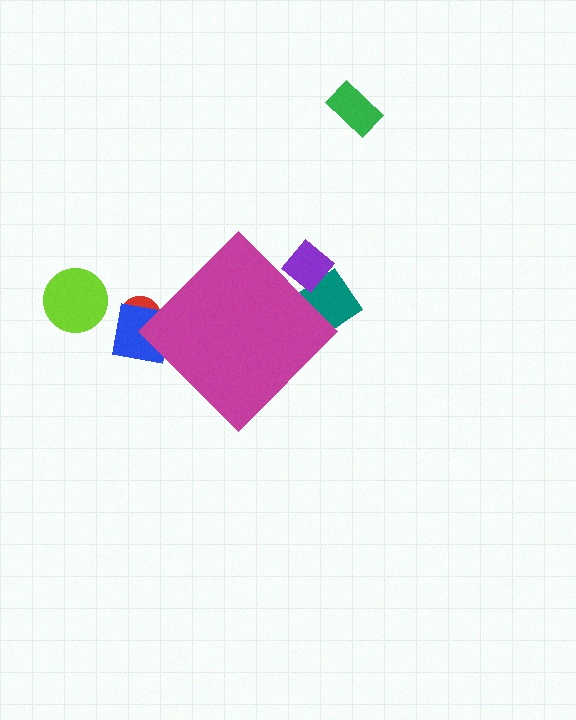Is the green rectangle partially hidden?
No, the green rectangle is fully visible.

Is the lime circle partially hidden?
No, the lime circle is fully visible.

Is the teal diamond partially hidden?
Yes, the teal diamond is partially hidden behind the magenta diamond.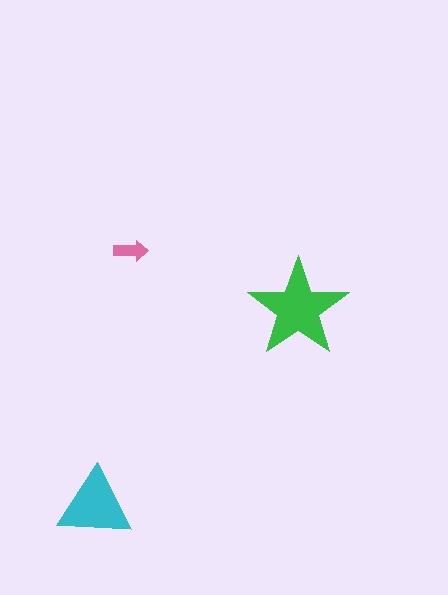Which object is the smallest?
The pink arrow.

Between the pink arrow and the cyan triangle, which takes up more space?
The cyan triangle.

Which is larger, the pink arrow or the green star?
The green star.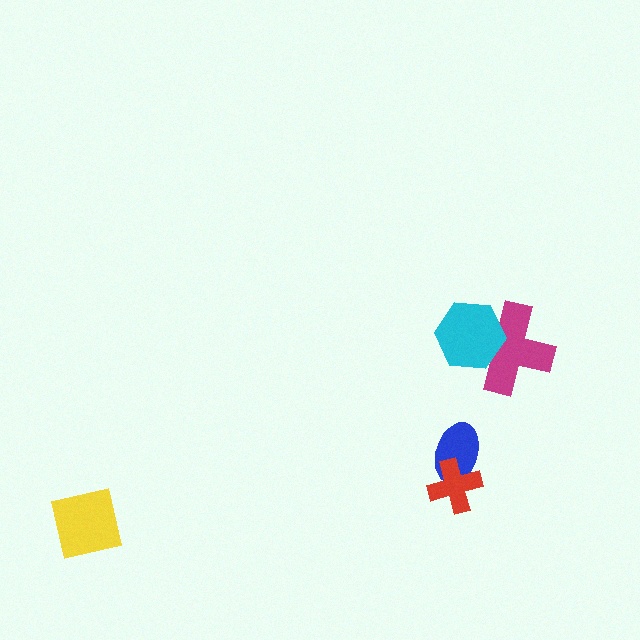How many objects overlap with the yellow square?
0 objects overlap with the yellow square.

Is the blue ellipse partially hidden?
Yes, it is partially covered by another shape.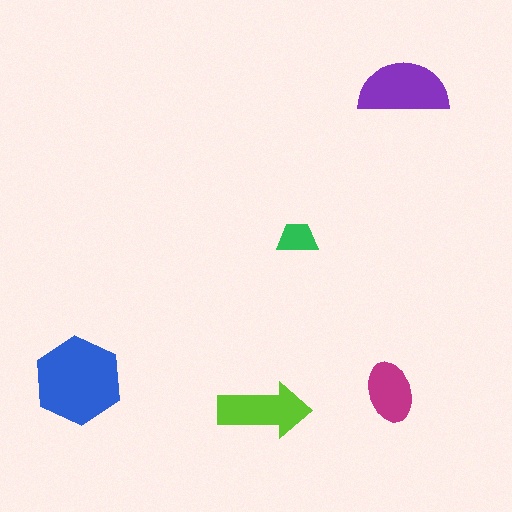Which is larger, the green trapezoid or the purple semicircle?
The purple semicircle.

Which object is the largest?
The blue hexagon.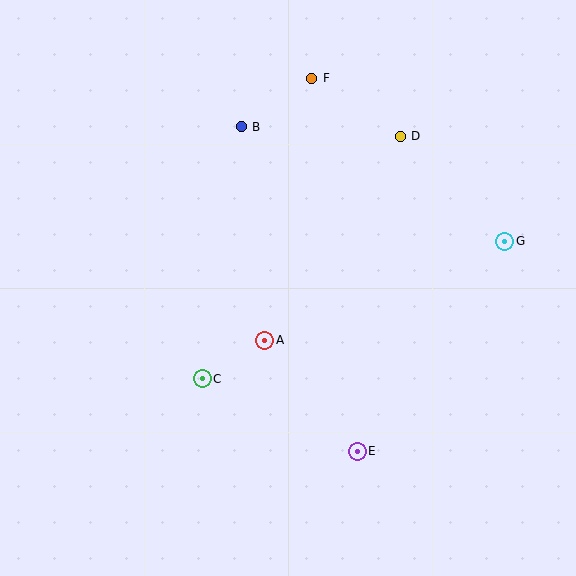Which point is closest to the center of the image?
Point A at (265, 340) is closest to the center.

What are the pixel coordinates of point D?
Point D is at (400, 136).